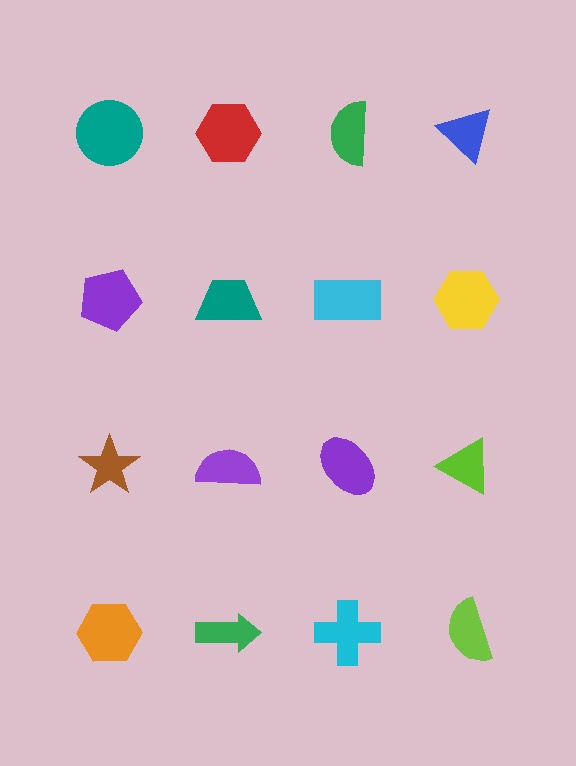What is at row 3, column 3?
A purple ellipse.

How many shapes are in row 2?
4 shapes.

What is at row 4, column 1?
An orange hexagon.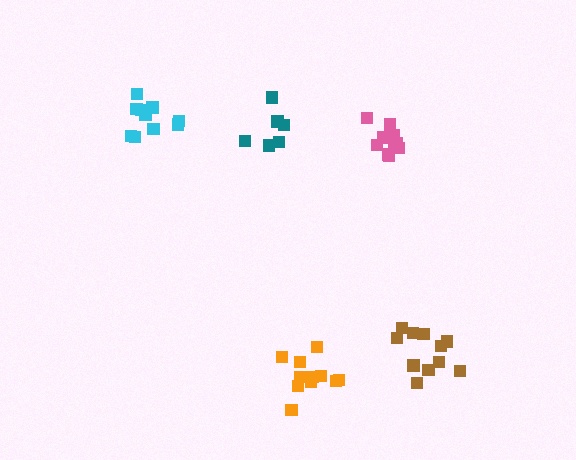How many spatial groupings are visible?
There are 5 spatial groupings.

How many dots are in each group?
Group 1: 11 dots, Group 2: 10 dots, Group 3: 6 dots, Group 4: 12 dots, Group 5: 10 dots (49 total).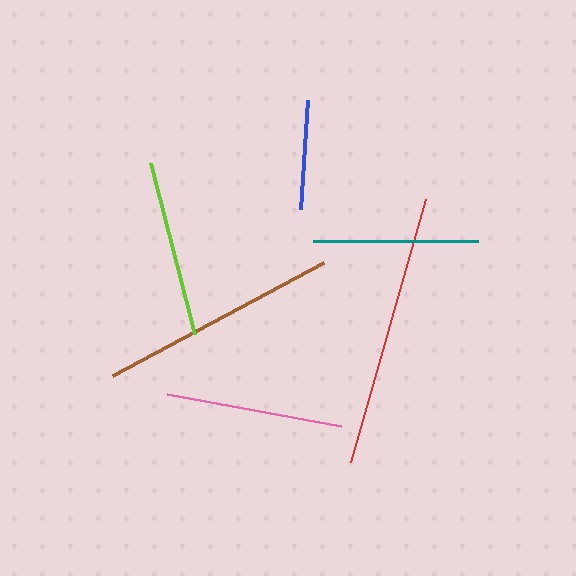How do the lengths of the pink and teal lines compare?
The pink and teal lines are approximately the same length.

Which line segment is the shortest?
The blue line is the shortest at approximately 109 pixels.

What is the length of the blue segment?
The blue segment is approximately 109 pixels long.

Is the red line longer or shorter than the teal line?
The red line is longer than the teal line.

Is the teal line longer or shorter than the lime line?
The lime line is longer than the teal line.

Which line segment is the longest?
The red line is the longest at approximately 274 pixels.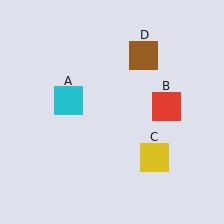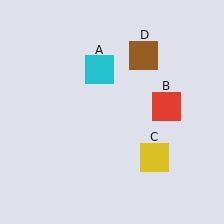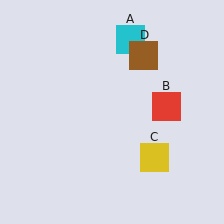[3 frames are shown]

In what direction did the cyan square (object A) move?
The cyan square (object A) moved up and to the right.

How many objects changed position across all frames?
1 object changed position: cyan square (object A).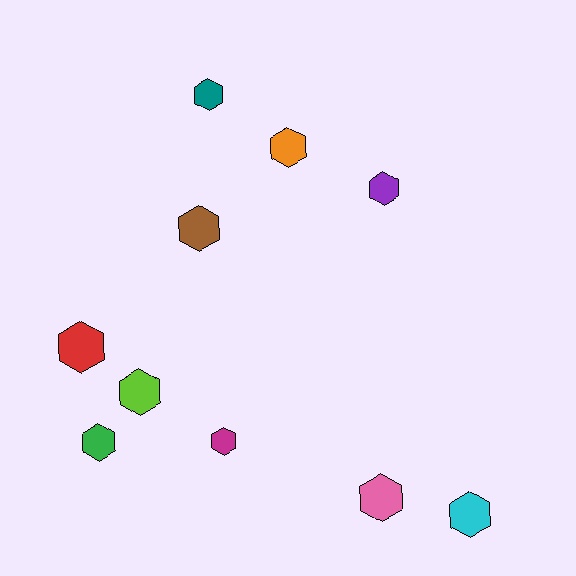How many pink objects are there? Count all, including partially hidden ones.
There is 1 pink object.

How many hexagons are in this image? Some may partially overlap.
There are 10 hexagons.